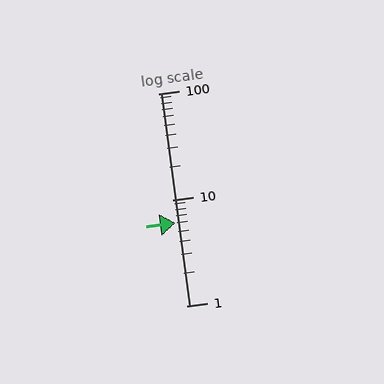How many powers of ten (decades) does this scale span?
The scale spans 2 decades, from 1 to 100.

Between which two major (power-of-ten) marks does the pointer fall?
The pointer is between 1 and 10.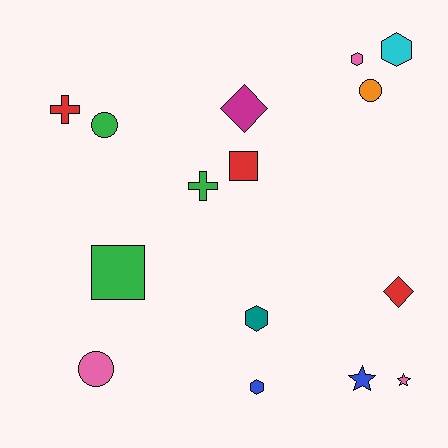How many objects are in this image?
There are 15 objects.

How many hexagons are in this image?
There are 4 hexagons.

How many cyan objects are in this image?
There is 1 cyan object.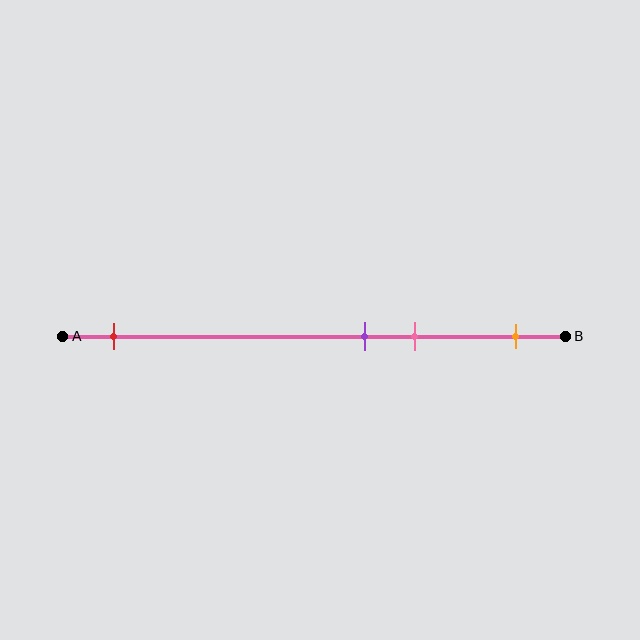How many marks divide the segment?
There are 4 marks dividing the segment.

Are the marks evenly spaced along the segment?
No, the marks are not evenly spaced.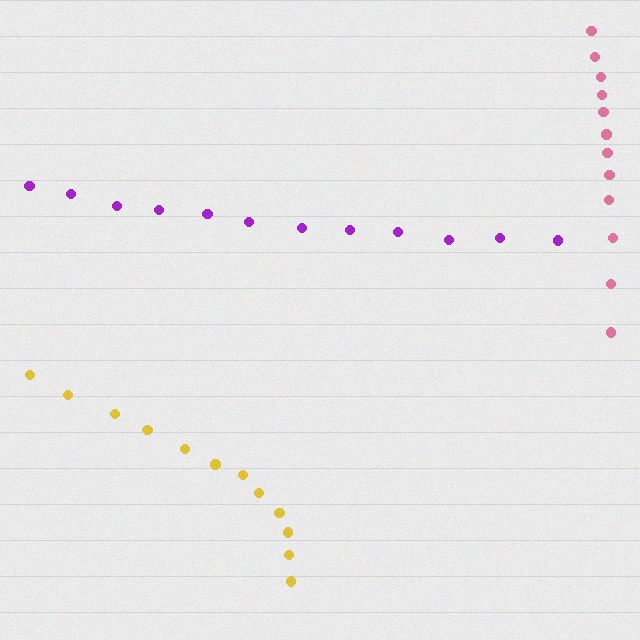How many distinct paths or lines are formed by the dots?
There are 3 distinct paths.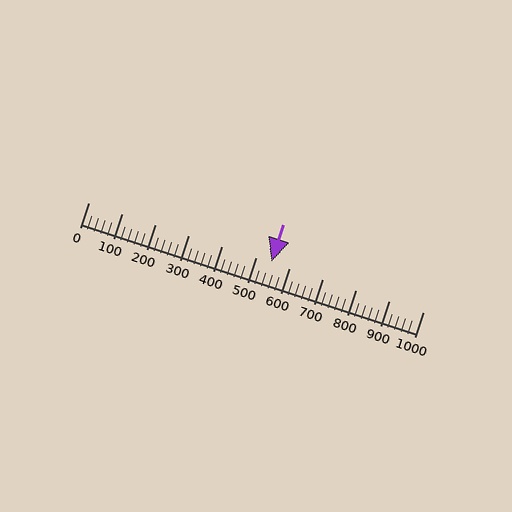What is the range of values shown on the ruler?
The ruler shows values from 0 to 1000.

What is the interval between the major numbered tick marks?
The major tick marks are spaced 100 units apart.